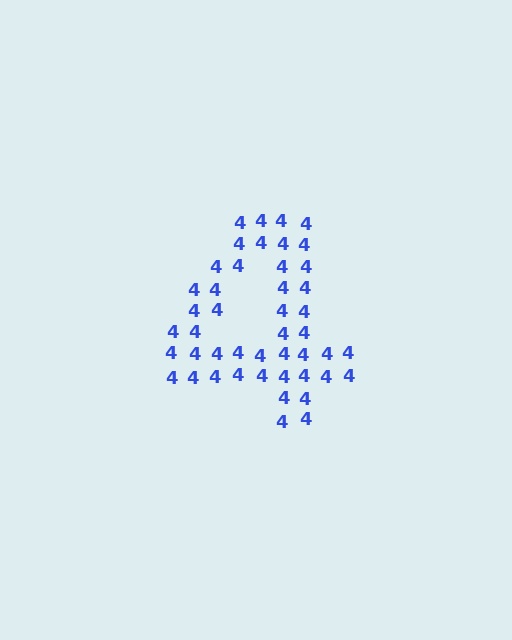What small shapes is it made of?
It is made of small digit 4's.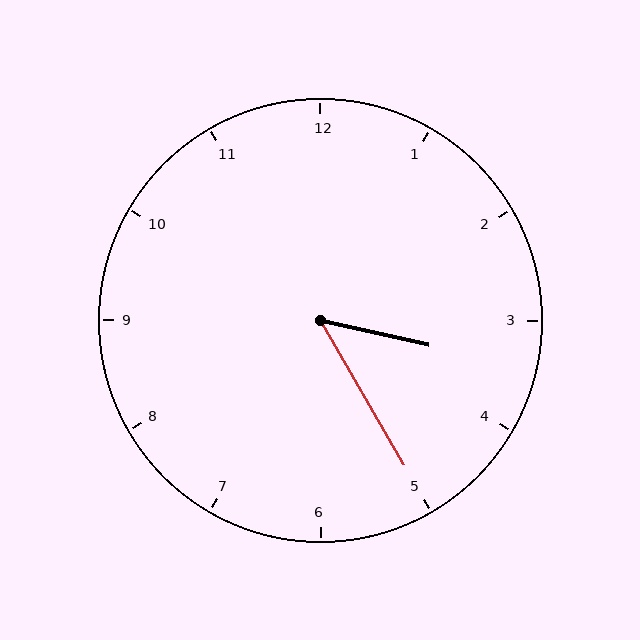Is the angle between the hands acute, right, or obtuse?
It is acute.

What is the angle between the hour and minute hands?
Approximately 48 degrees.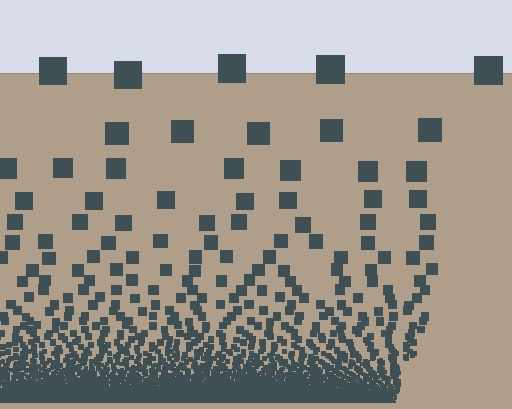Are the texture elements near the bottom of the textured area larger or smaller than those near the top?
Smaller. The gradient is inverted — elements near the bottom are smaller and denser.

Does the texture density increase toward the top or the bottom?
Density increases toward the bottom.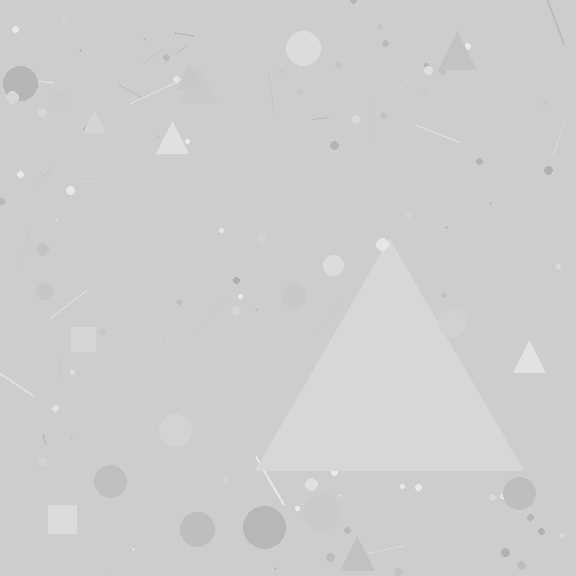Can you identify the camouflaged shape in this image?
The camouflaged shape is a triangle.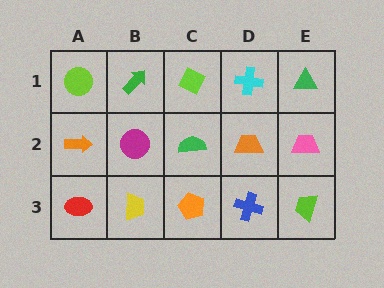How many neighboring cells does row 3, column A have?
2.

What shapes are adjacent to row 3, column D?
An orange trapezoid (row 2, column D), an orange pentagon (row 3, column C), a lime trapezoid (row 3, column E).